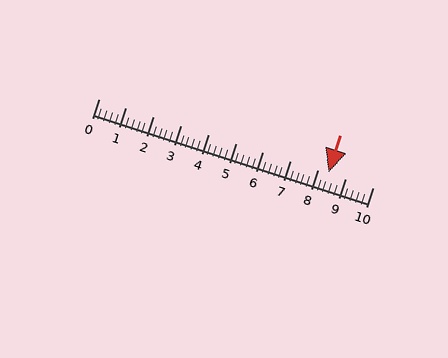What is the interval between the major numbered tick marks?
The major tick marks are spaced 1 units apart.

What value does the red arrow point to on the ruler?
The red arrow points to approximately 8.4.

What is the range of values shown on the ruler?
The ruler shows values from 0 to 10.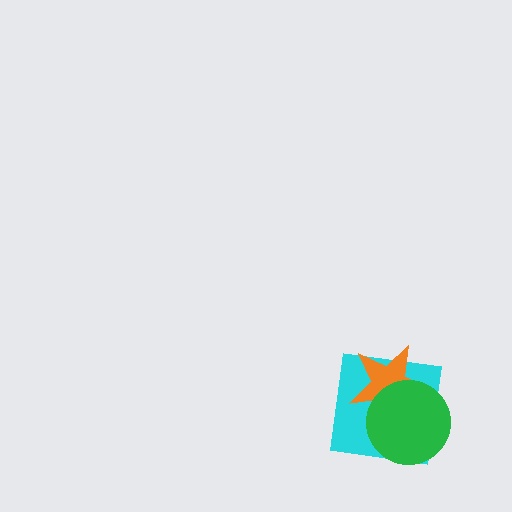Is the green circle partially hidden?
No, no other shape covers it.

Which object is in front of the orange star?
The green circle is in front of the orange star.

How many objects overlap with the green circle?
2 objects overlap with the green circle.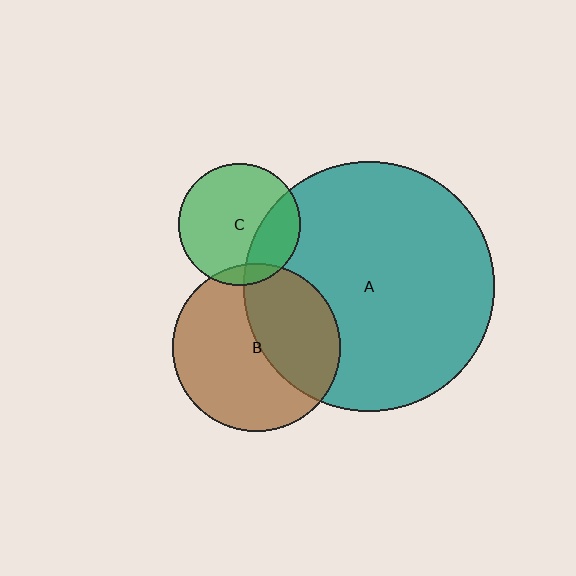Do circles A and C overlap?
Yes.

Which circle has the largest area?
Circle A (teal).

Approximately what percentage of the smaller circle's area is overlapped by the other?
Approximately 25%.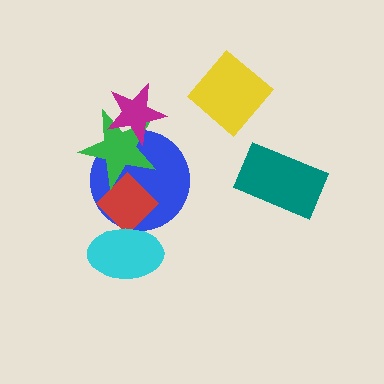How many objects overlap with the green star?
3 objects overlap with the green star.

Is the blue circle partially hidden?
Yes, it is partially covered by another shape.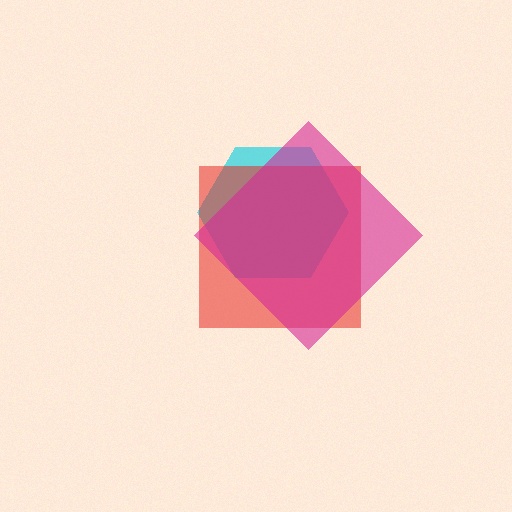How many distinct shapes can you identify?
There are 3 distinct shapes: a cyan hexagon, a red square, a magenta diamond.